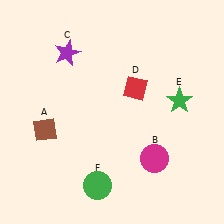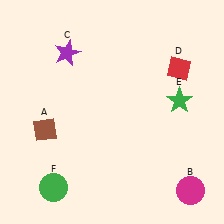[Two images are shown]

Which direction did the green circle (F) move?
The green circle (F) moved left.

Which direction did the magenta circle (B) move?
The magenta circle (B) moved right.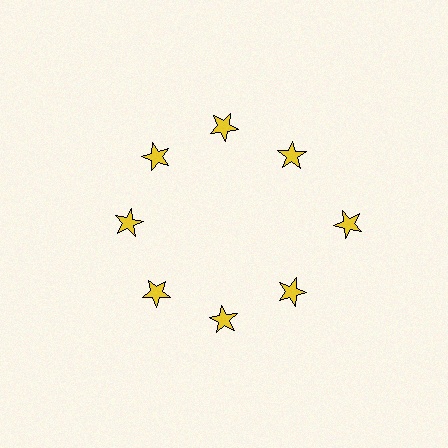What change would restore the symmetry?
The symmetry would be restored by moving it inward, back onto the ring so that all 8 stars sit at equal angles and equal distance from the center.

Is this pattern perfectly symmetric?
No. The 8 yellow stars are arranged in a ring, but one element near the 3 o'clock position is pushed outward from the center, breaking the 8-fold rotational symmetry.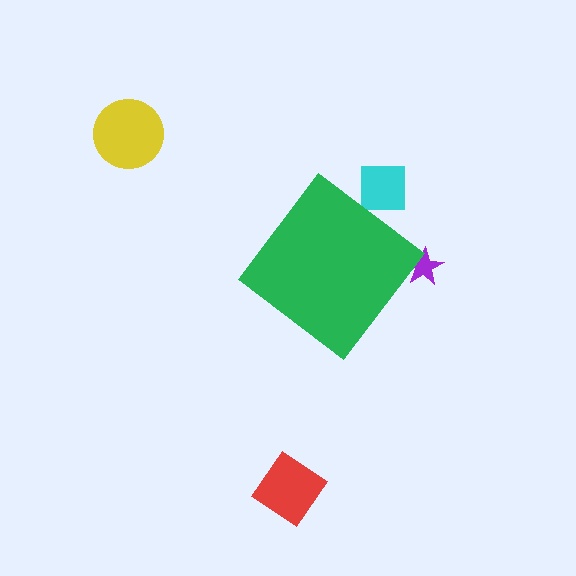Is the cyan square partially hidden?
Yes, the cyan square is partially hidden behind the green diamond.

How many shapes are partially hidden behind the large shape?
2 shapes are partially hidden.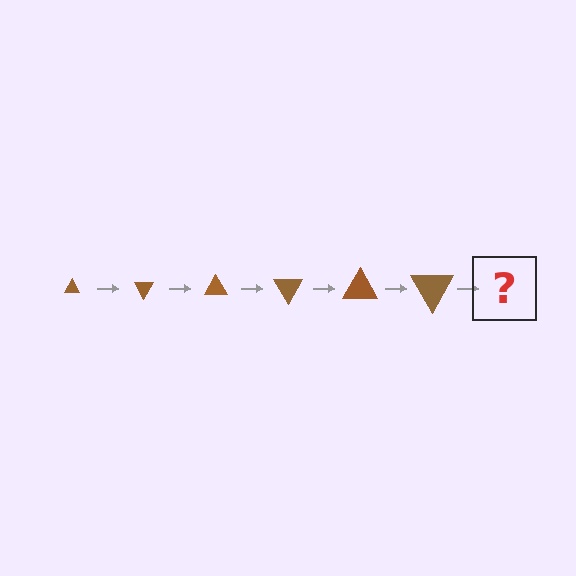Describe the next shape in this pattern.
It should be a triangle, larger than the previous one and rotated 360 degrees from the start.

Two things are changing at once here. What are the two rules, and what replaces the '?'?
The two rules are that the triangle grows larger each step and it rotates 60 degrees each step. The '?' should be a triangle, larger than the previous one and rotated 360 degrees from the start.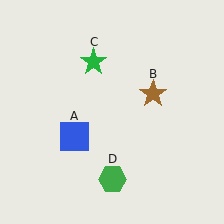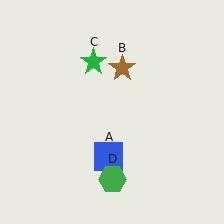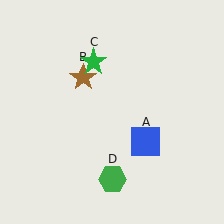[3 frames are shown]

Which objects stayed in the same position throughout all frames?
Green star (object C) and green hexagon (object D) remained stationary.